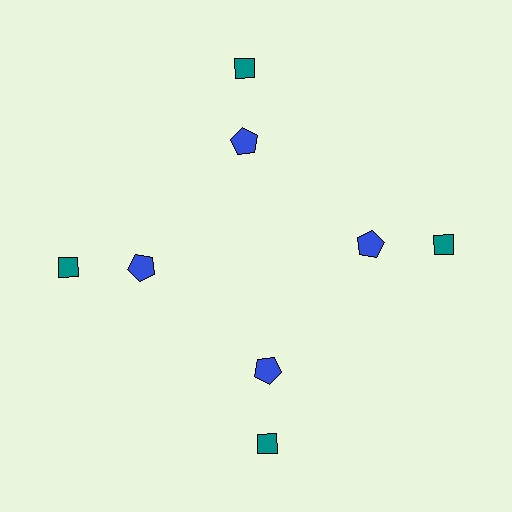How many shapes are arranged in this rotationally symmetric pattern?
There are 8 shapes, arranged in 4 groups of 2.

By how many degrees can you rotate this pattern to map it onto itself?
The pattern maps onto itself every 90 degrees of rotation.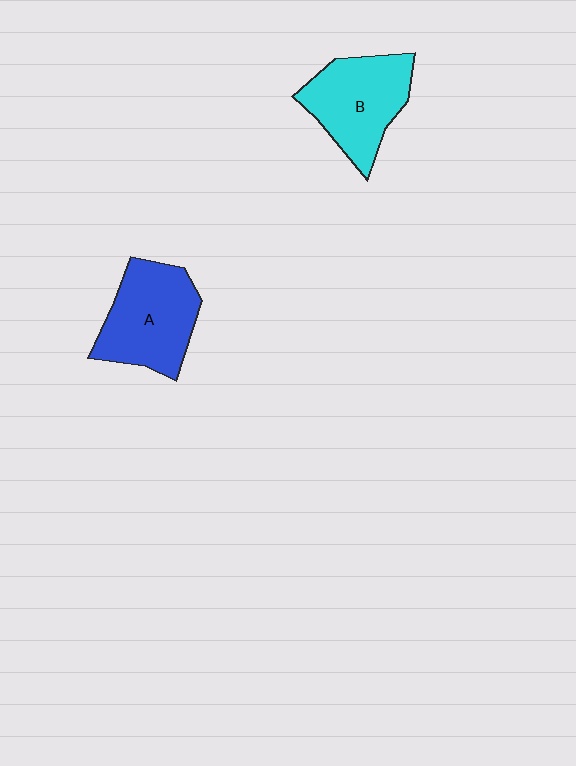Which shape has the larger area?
Shape A (blue).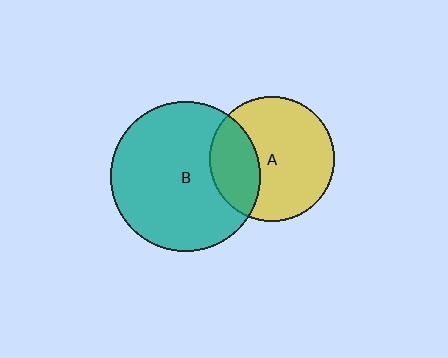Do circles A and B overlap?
Yes.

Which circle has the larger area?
Circle B (teal).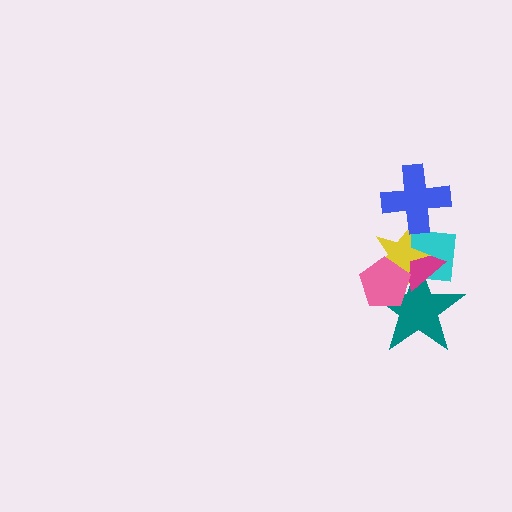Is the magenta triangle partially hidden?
Yes, it is partially covered by another shape.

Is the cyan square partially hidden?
Yes, it is partially covered by another shape.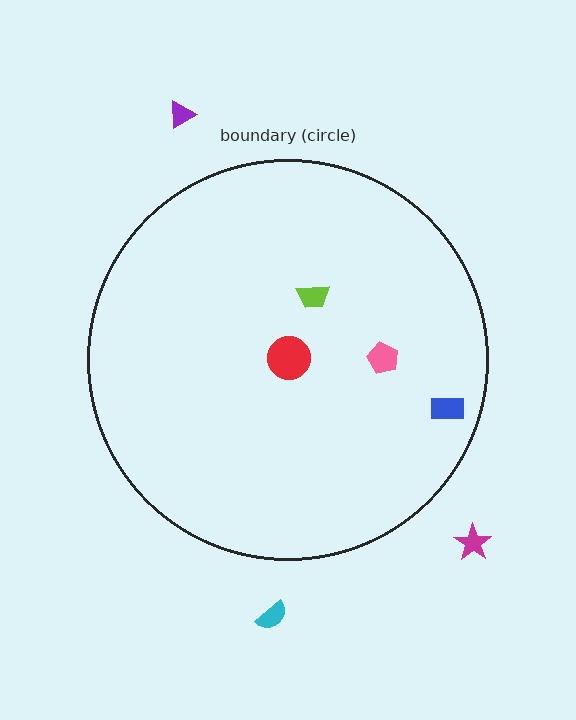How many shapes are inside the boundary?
4 inside, 3 outside.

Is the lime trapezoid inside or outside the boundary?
Inside.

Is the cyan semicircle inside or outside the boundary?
Outside.